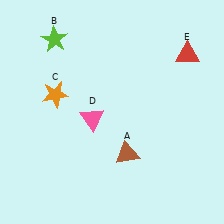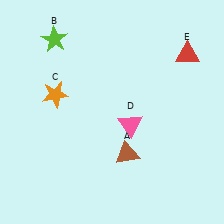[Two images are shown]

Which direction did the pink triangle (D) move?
The pink triangle (D) moved right.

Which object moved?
The pink triangle (D) moved right.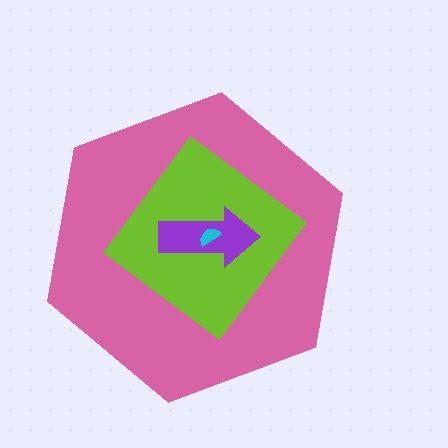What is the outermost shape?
The pink hexagon.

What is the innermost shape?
The cyan semicircle.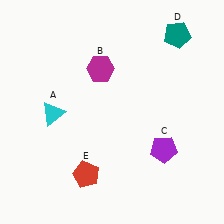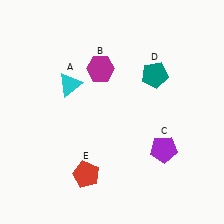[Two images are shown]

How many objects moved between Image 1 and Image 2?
2 objects moved between the two images.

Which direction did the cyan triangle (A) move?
The cyan triangle (A) moved up.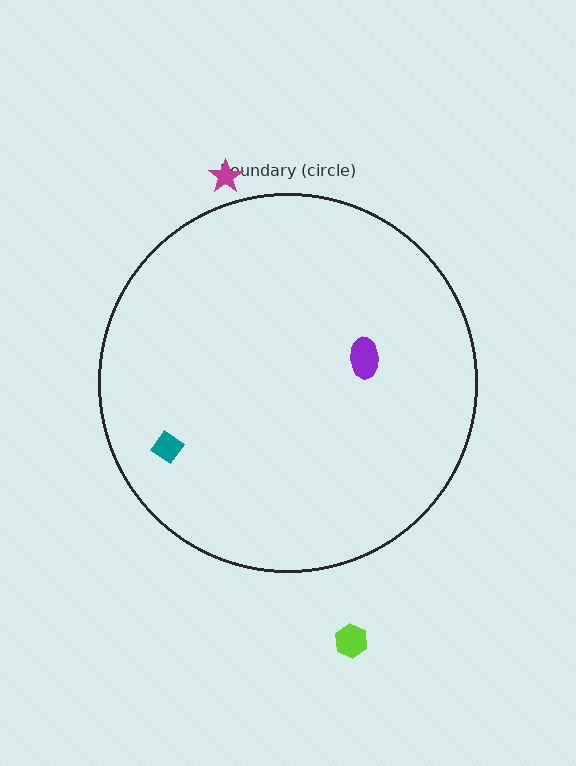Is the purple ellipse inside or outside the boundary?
Inside.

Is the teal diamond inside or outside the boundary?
Inside.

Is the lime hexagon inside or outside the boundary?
Outside.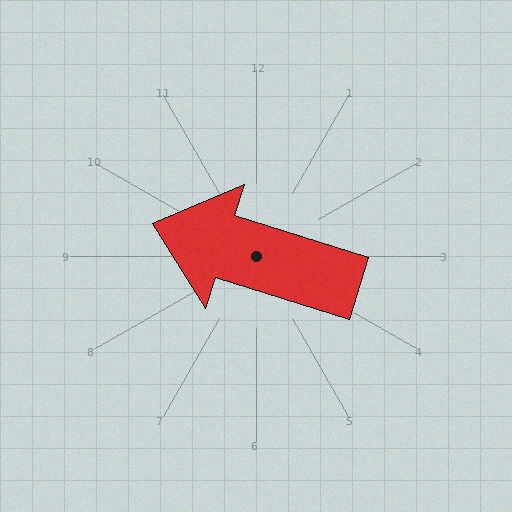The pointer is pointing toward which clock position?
Roughly 10 o'clock.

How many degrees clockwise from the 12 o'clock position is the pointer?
Approximately 288 degrees.